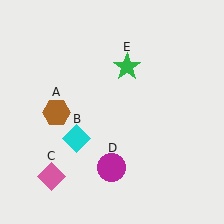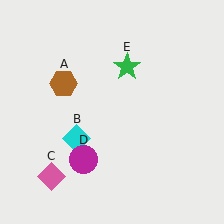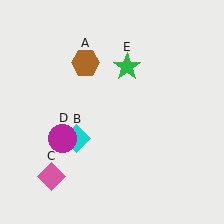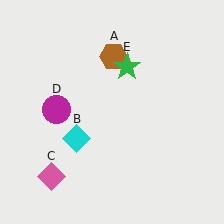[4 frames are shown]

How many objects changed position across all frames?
2 objects changed position: brown hexagon (object A), magenta circle (object D).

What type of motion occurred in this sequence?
The brown hexagon (object A), magenta circle (object D) rotated clockwise around the center of the scene.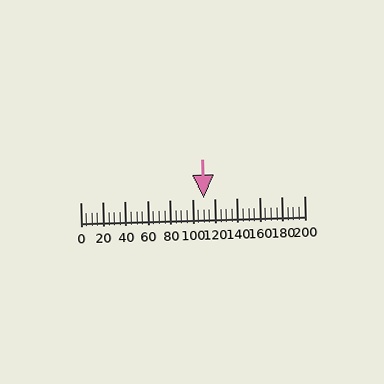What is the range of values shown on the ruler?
The ruler shows values from 0 to 200.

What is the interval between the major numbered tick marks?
The major tick marks are spaced 20 units apart.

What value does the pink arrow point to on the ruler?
The pink arrow points to approximately 110.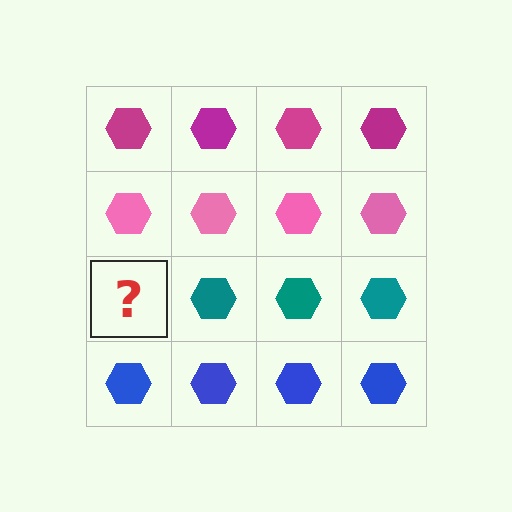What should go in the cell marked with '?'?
The missing cell should contain a teal hexagon.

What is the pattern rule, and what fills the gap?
The rule is that each row has a consistent color. The gap should be filled with a teal hexagon.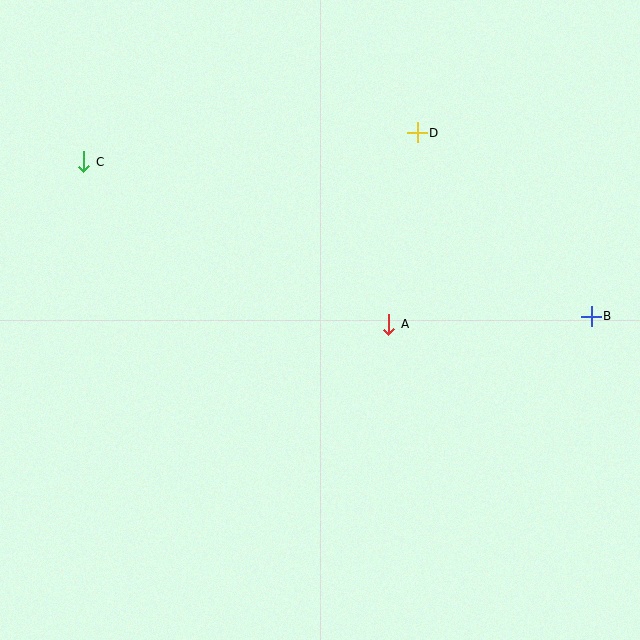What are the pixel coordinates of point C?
Point C is at (84, 162).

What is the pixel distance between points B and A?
The distance between B and A is 202 pixels.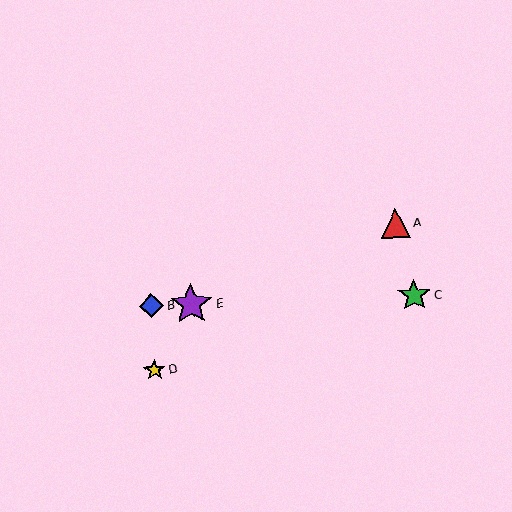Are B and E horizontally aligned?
Yes, both are at y≈306.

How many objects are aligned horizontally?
3 objects (B, C, E) are aligned horizontally.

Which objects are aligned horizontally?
Objects B, C, E are aligned horizontally.